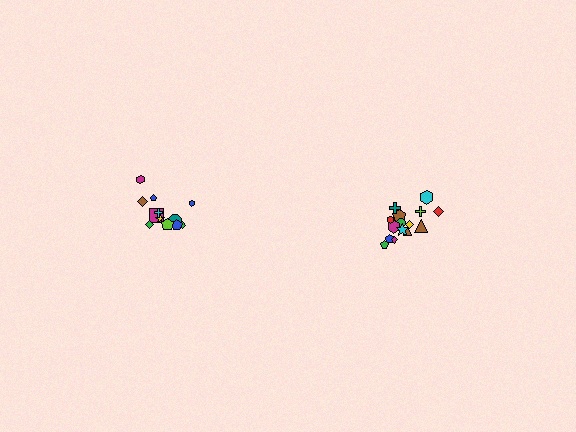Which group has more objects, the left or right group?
The right group.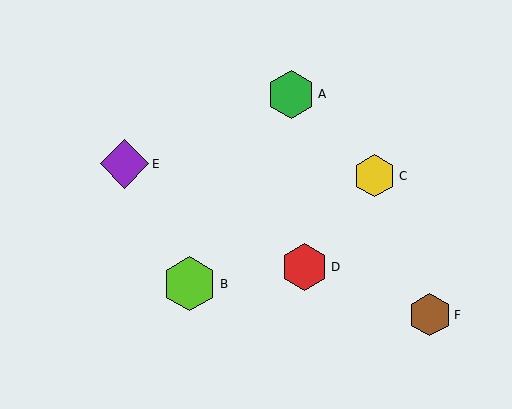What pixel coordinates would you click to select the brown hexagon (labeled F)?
Click at (430, 315) to select the brown hexagon F.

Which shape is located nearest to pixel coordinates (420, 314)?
The brown hexagon (labeled F) at (430, 315) is nearest to that location.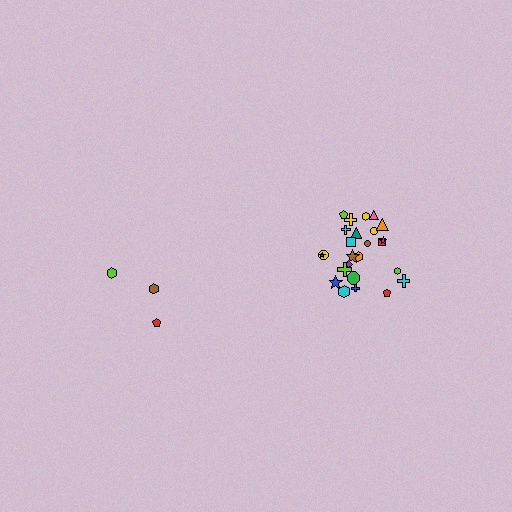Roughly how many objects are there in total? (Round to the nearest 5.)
Roughly 30 objects in total.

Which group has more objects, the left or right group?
The right group.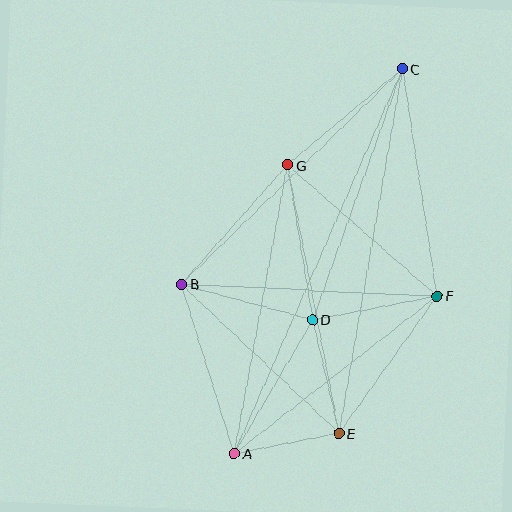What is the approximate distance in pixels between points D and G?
The distance between D and G is approximately 157 pixels.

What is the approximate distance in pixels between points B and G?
The distance between B and G is approximately 159 pixels.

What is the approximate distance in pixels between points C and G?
The distance between C and G is approximately 150 pixels.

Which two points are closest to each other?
Points A and E are closest to each other.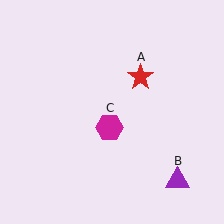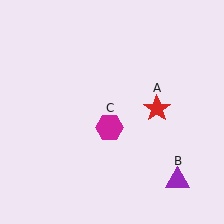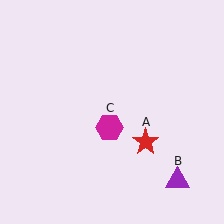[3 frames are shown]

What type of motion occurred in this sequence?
The red star (object A) rotated clockwise around the center of the scene.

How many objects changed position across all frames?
1 object changed position: red star (object A).